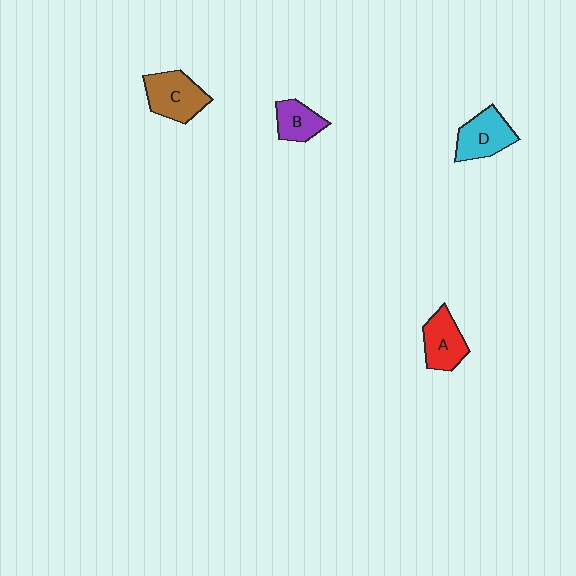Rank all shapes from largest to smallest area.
From largest to smallest: C (brown), D (cyan), A (red), B (purple).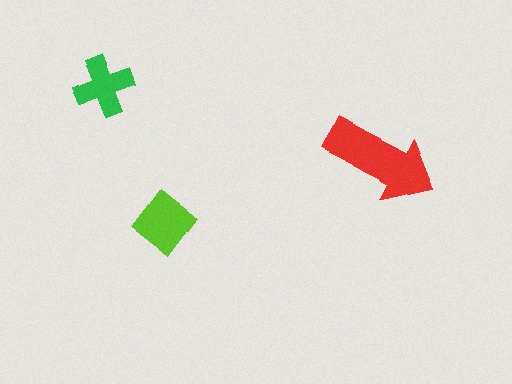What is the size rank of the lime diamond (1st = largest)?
2nd.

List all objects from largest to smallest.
The red arrow, the lime diamond, the green cross.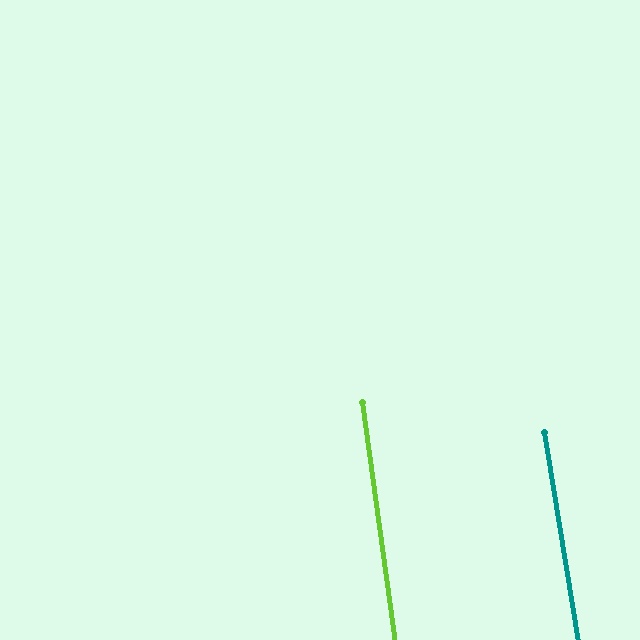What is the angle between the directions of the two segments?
Approximately 1 degree.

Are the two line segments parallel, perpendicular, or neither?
Parallel — their directions differ by only 1.5°.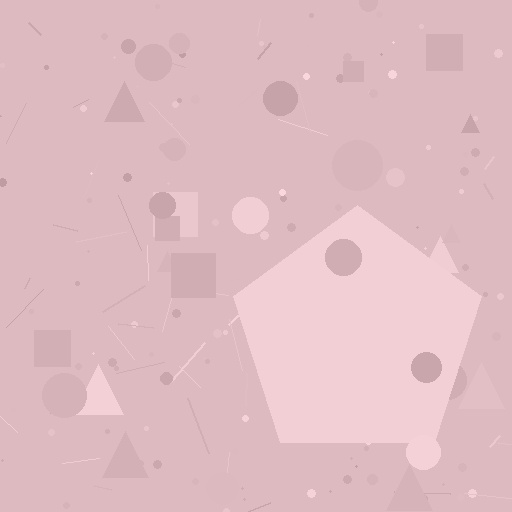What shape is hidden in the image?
A pentagon is hidden in the image.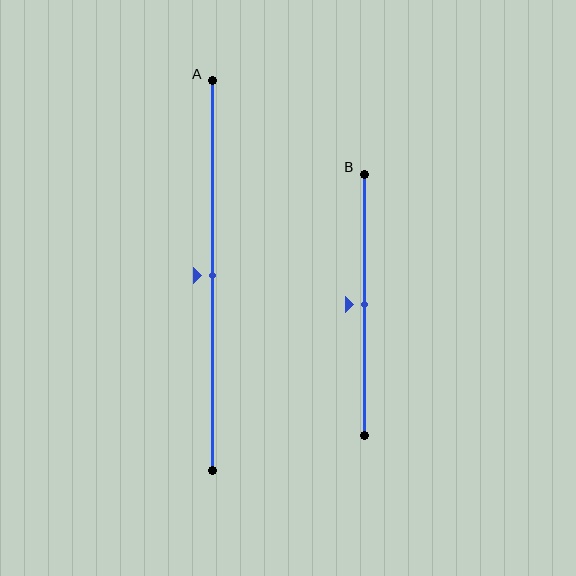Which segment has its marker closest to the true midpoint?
Segment A has its marker closest to the true midpoint.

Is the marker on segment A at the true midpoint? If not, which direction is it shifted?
Yes, the marker on segment A is at the true midpoint.